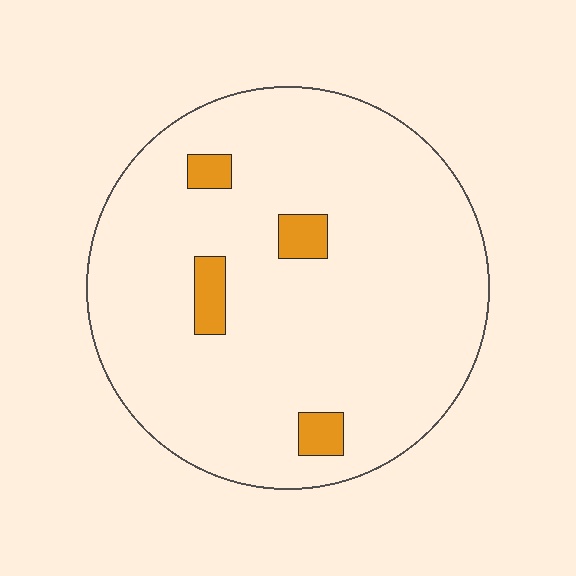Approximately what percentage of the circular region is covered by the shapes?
Approximately 5%.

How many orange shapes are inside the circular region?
4.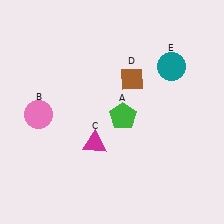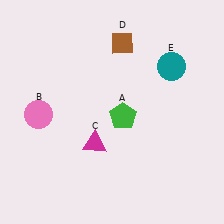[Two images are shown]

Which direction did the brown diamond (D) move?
The brown diamond (D) moved up.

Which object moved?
The brown diamond (D) moved up.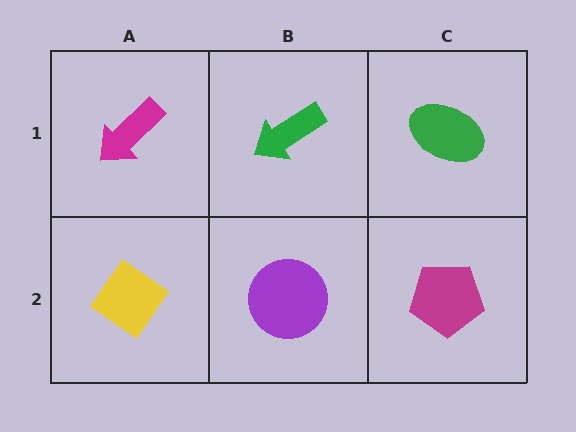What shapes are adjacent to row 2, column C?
A green ellipse (row 1, column C), a purple circle (row 2, column B).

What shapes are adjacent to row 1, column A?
A yellow diamond (row 2, column A), a green arrow (row 1, column B).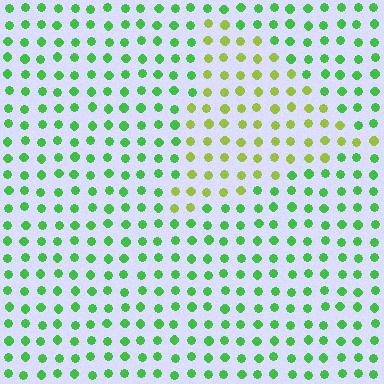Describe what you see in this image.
The image is filled with small green elements in a uniform arrangement. A triangle-shaped region is visible where the elements are tinted to a slightly different hue, forming a subtle color boundary.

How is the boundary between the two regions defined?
The boundary is defined purely by a slight shift in hue (about 41 degrees). Spacing, size, and orientation are identical on both sides.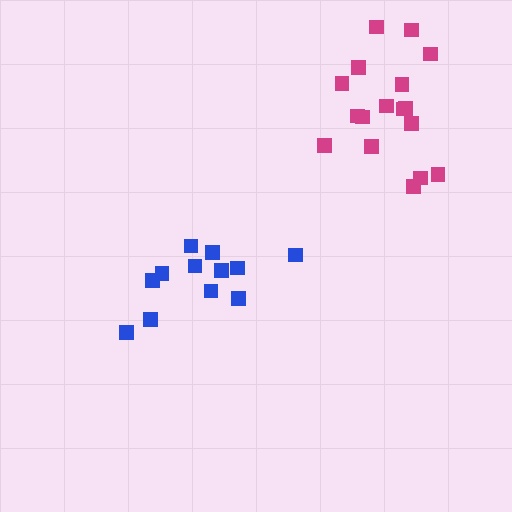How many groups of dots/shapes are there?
There are 2 groups.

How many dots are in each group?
Group 1: 12 dots, Group 2: 17 dots (29 total).